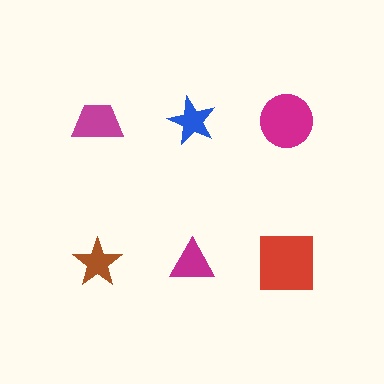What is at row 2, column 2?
A magenta triangle.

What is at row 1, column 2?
A blue star.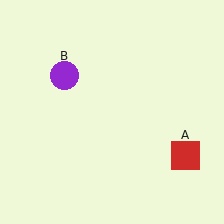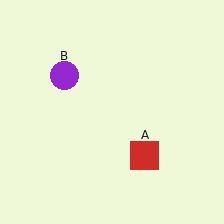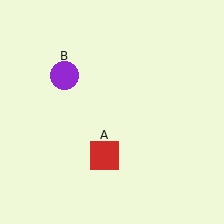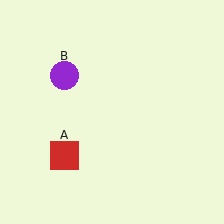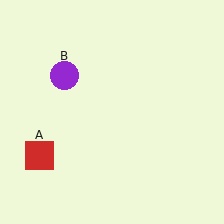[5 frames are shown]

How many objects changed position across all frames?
1 object changed position: red square (object A).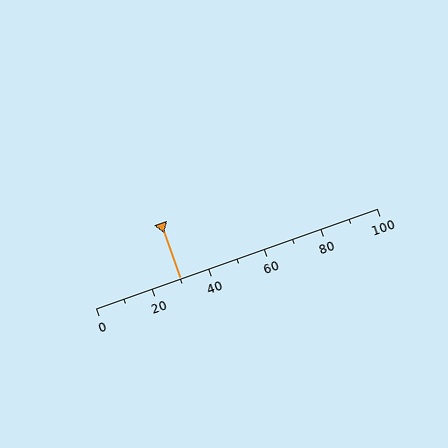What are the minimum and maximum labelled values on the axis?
The axis runs from 0 to 100.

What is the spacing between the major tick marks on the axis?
The major ticks are spaced 20 apart.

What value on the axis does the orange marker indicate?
The marker indicates approximately 30.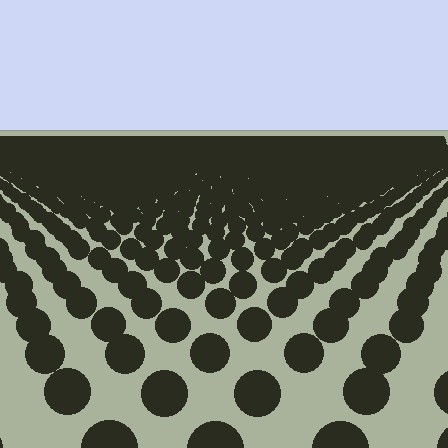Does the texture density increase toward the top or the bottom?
Density increases toward the top.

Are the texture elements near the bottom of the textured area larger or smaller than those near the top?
Larger. Near the bottom, elements are closer to the viewer and appear at a bigger on-screen size.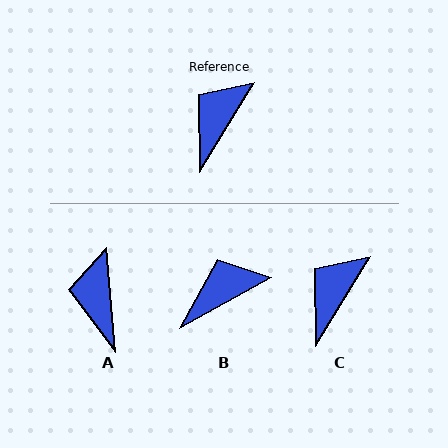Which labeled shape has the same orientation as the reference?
C.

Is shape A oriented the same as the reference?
No, it is off by about 36 degrees.